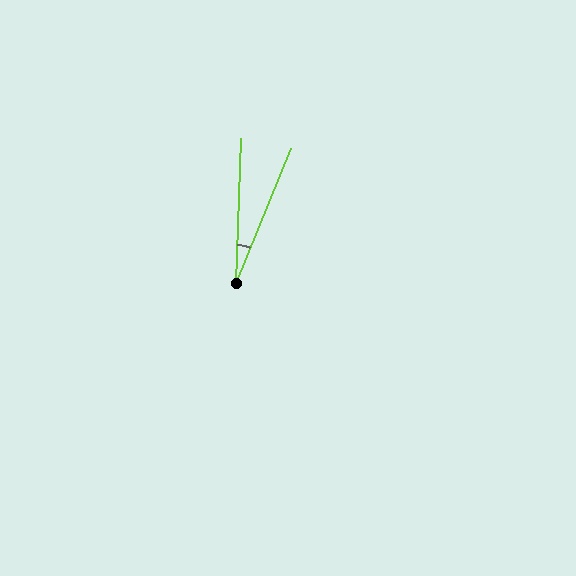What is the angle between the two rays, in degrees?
Approximately 20 degrees.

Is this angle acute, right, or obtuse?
It is acute.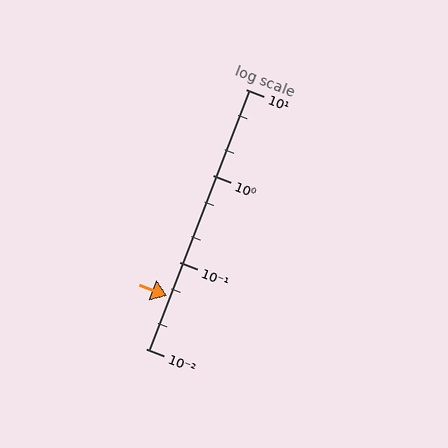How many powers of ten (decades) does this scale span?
The scale spans 3 decades, from 0.01 to 10.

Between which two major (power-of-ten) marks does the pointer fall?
The pointer is between 0.01 and 0.1.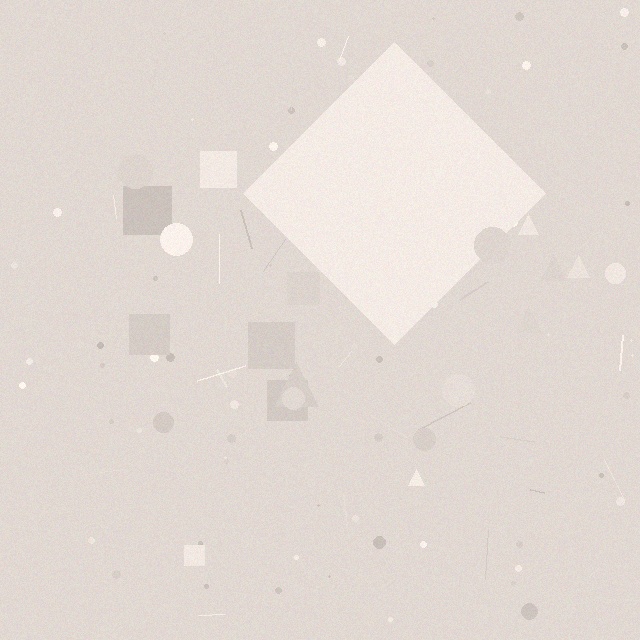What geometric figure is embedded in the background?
A diamond is embedded in the background.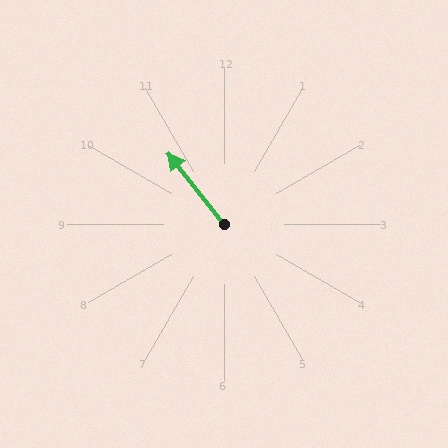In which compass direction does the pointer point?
Northwest.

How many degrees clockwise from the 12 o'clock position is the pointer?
Approximately 322 degrees.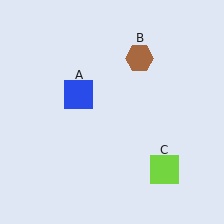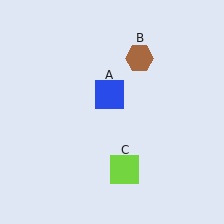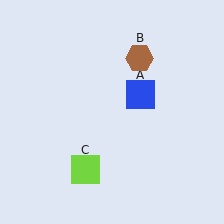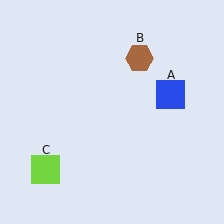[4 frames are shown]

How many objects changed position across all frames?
2 objects changed position: blue square (object A), lime square (object C).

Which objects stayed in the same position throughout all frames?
Brown hexagon (object B) remained stationary.